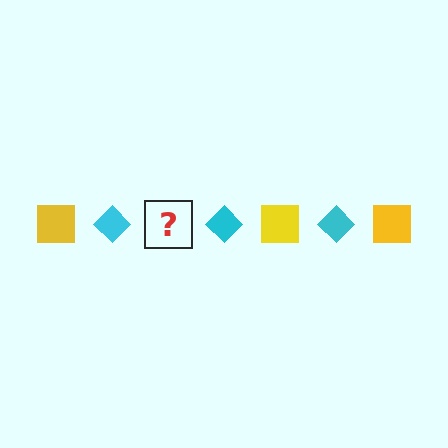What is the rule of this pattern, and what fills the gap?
The rule is that the pattern alternates between yellow square and cyan diamond. The gap should be filled with a yellow square.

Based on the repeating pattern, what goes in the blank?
The blank should be a yellow square.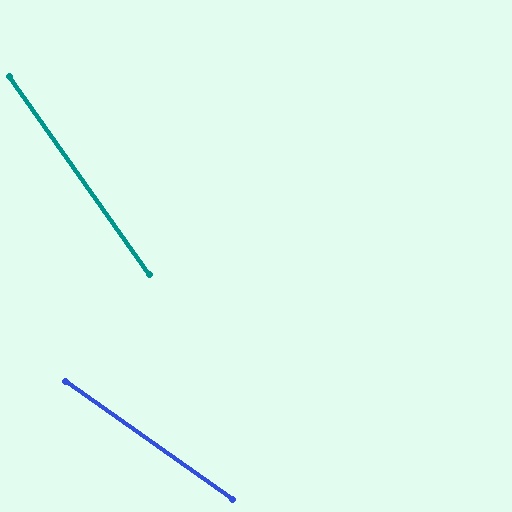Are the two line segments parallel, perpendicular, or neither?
Neither parallel nor perpendicular — they differ by about 19°.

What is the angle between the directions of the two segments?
Approximately 19 degrees.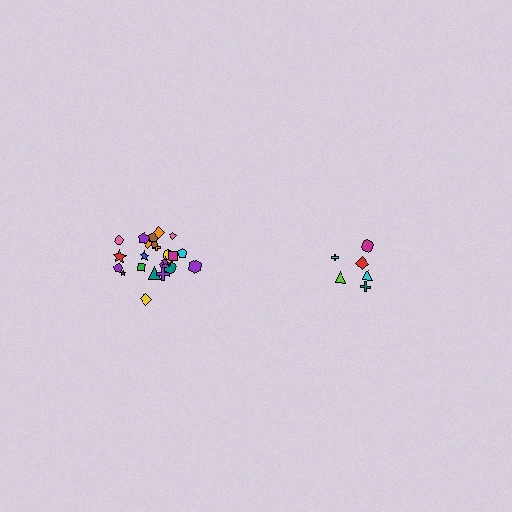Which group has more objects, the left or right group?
The left group.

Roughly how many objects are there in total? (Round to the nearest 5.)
Roughly 30 objects in total.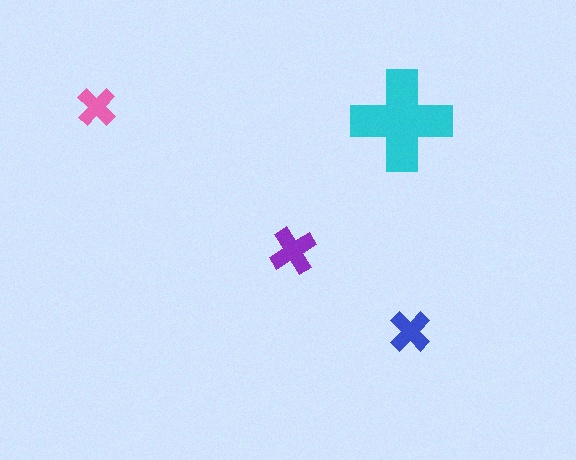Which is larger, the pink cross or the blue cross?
The blue one.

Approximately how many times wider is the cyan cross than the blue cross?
About 2.5 times wider.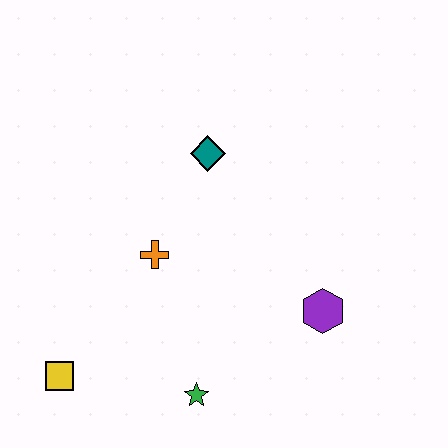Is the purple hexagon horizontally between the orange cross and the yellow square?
No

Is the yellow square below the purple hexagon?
Yes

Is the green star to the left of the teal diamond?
Yes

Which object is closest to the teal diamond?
The orange cross is closest to the teal diamond.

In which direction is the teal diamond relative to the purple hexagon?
The teal diamond is above the purple hexagon.